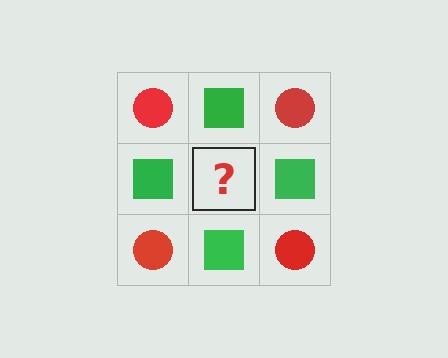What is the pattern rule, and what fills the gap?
The rule is that it alternates red circle and green square in a checkerboard pattern. The gap should be filled with a red circle.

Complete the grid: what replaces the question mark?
The question mark should be replaced with a red circle.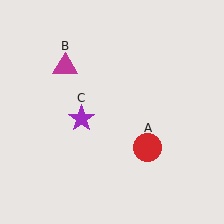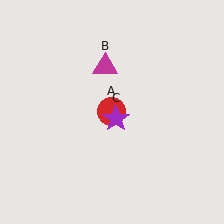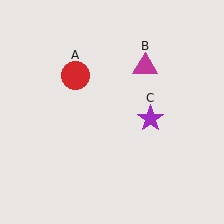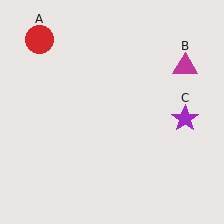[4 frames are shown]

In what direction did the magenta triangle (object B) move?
The magenta triangle (object B) moved right.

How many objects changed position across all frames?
3 objects changed position: red circle (object A), magenta triangle (object B), purple star (object C).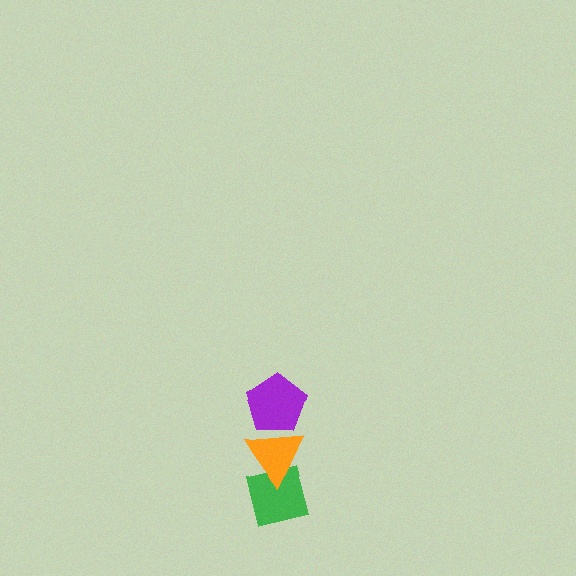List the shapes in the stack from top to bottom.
From top to bottom: the purple pentagon, the orange triangle, the green square.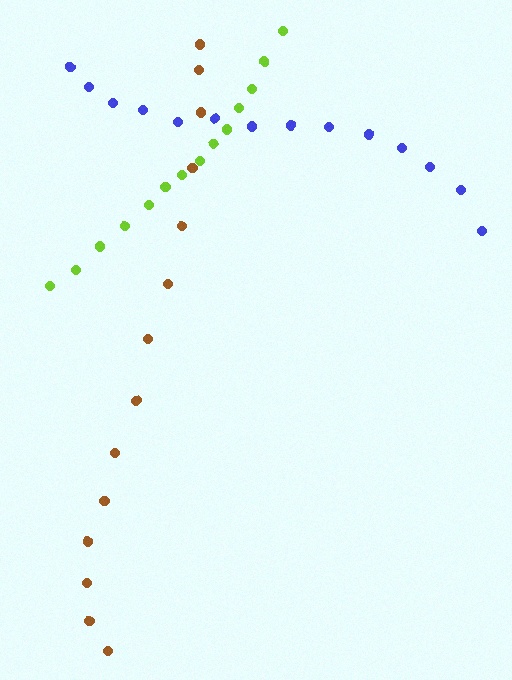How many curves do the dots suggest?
There are 3 distinct paths.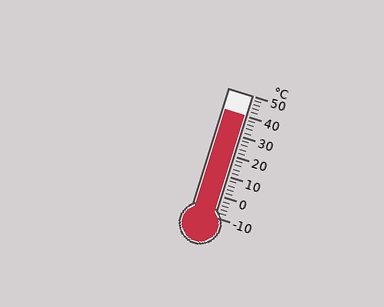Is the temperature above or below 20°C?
The temperature is above 20°C.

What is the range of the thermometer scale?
The thermometer scale ranges from -10°C to 50°C.